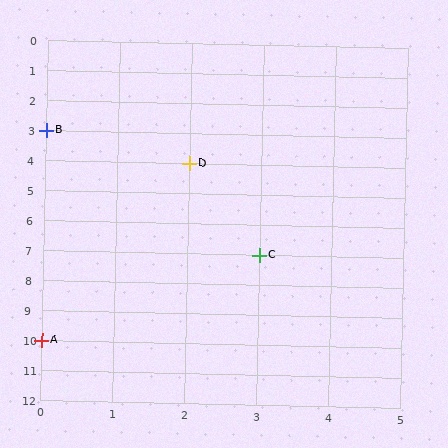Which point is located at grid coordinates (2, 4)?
Point D is at (2, 4).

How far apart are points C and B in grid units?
Points C and B are 3 columns and 4 rows apart (about 5.0 grid units diagonally).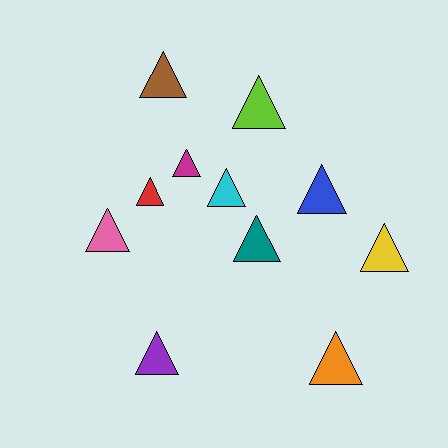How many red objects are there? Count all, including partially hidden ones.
There is 1 red object.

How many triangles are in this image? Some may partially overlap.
There are 11 triangles.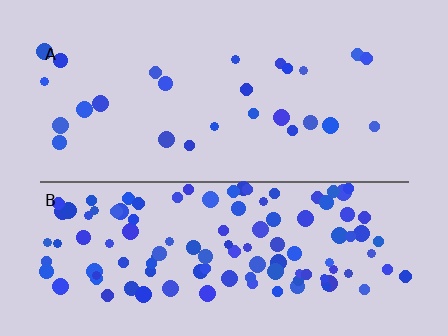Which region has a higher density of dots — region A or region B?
B (the bottom).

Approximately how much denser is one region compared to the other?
Approximately 4.3× — region B over region A.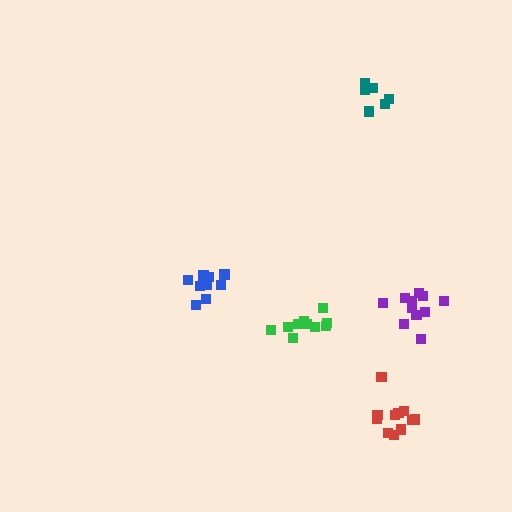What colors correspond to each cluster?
The clusters are colored: blue, green, teal, red, purple.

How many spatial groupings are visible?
There are 5 spatial groupings.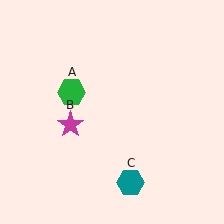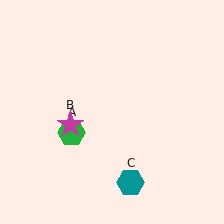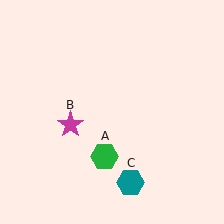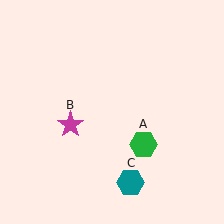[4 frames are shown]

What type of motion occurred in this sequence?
The green hexagon (object A) rotated counterclockwise around the center of the scene.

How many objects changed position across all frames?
1 object changed position: green hexagon (object A).